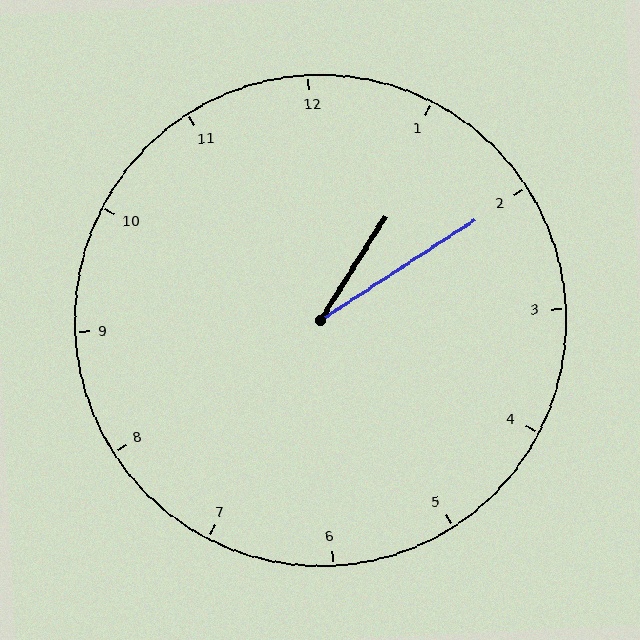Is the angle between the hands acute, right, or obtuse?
It is acute.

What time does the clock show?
1:10.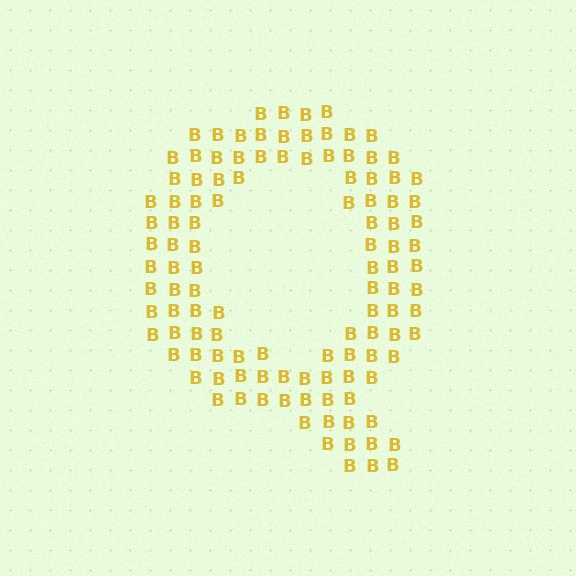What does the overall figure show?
The overall figure shows the letter Q.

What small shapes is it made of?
It is made of small letter B's.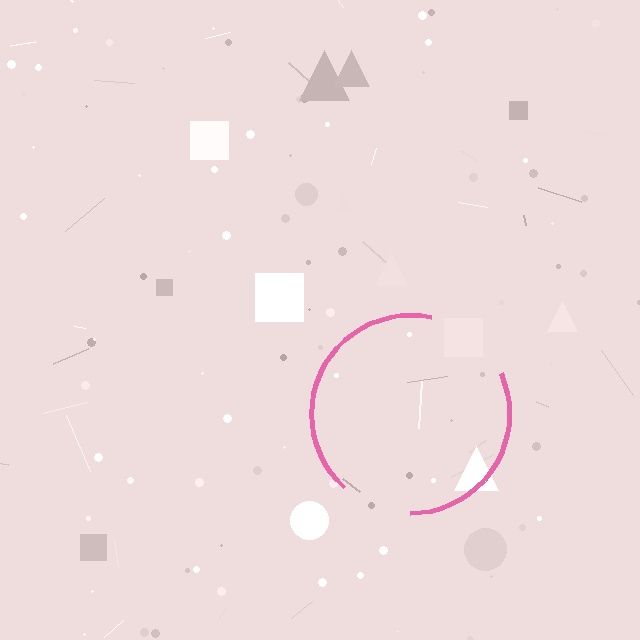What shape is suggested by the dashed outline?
The dashed outline suggests a circle.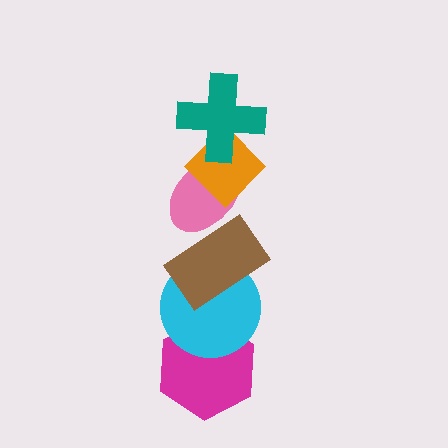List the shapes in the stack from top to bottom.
From top to bottom: the teal cross, the orange diamond, the pink ellipse, the brown rectangle, the cyan circle, the magenta hexagon.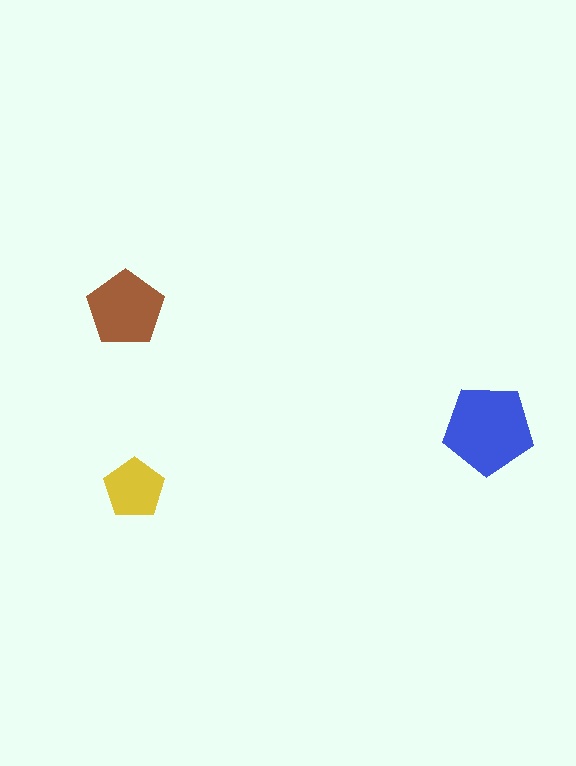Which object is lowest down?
The yellow pentagon is bottommost.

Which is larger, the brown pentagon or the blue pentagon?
The blue one.